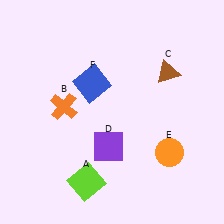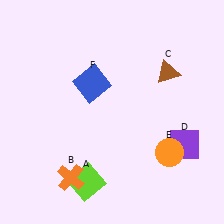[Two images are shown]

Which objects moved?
The objects that moved are: the orange cross (B), the purple square (D).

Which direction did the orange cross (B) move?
The orange cross (B) moved down.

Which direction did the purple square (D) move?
The purple square (D) moved right.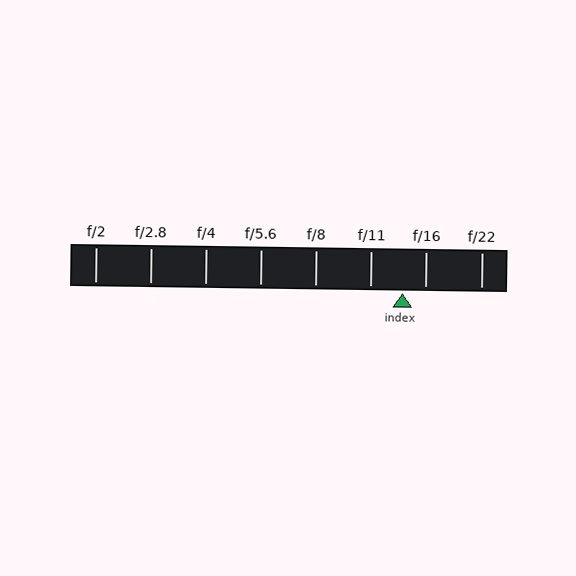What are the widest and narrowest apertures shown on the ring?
The widest aperture shown is f/2 and the narrowest is f/22.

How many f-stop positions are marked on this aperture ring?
There are 8 f-stop positions marked.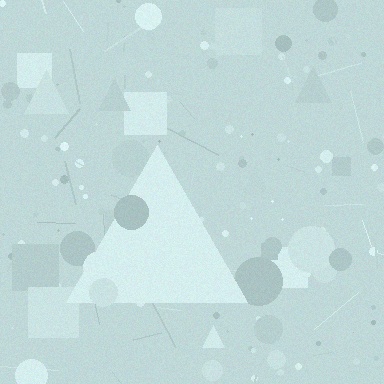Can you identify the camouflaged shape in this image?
The camouflaged shape is a triangle.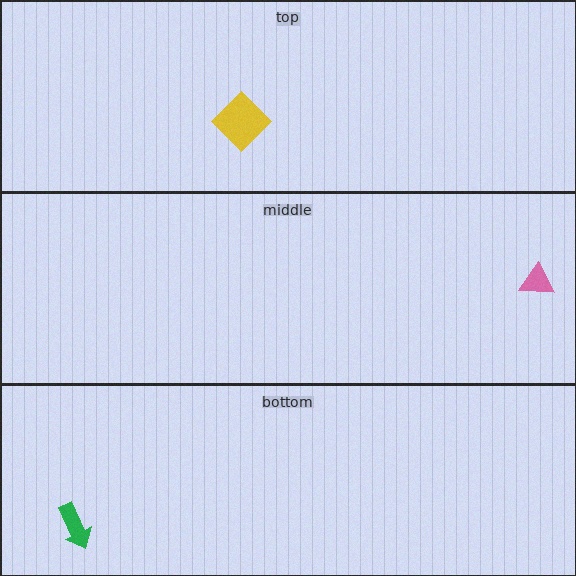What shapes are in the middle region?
The pink triangle.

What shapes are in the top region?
The yellow diamond.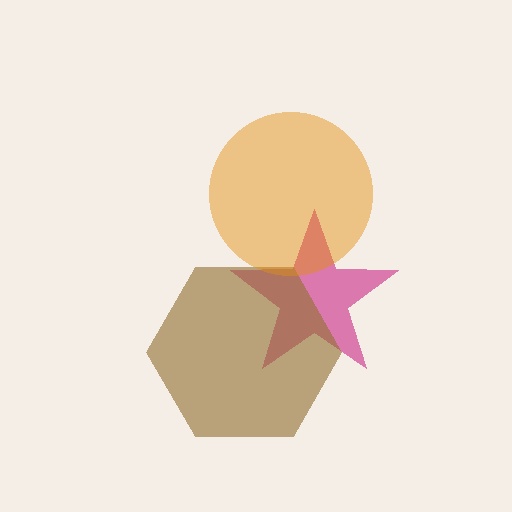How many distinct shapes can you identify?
There are 3 distinct shapes: a magenta star, a brown hexagon, an orange circle.